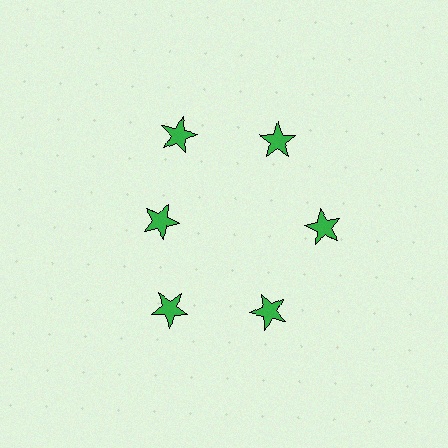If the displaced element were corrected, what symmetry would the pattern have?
It would have 6-fold rotational symmetry — the pattern would map onto itself every 60 degrees.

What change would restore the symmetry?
The symmetry would be restored by moving it outward, back onto the ring so that all 6 stars sit at equal angles and equal distance from the center.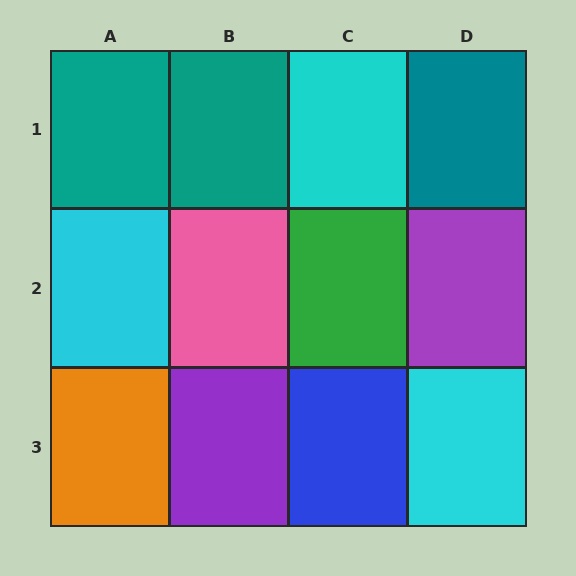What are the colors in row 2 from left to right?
Cyan, pink, green, purple.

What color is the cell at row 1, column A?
Teal.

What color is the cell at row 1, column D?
Teal.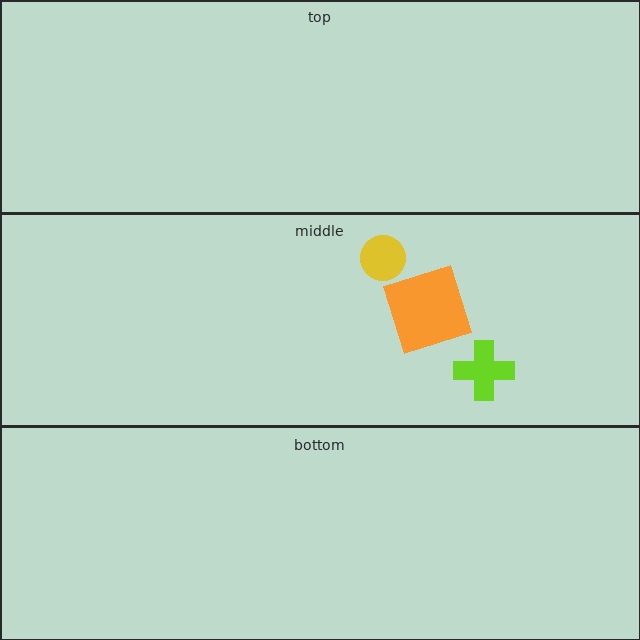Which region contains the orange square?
The middle region.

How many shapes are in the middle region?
3.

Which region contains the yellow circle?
The middle region.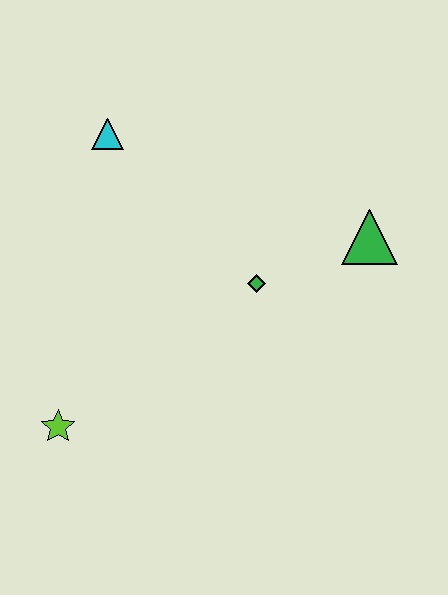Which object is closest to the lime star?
The green diamond is closest to the lime star.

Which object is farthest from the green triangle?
The lime star is farthest from the green triangle.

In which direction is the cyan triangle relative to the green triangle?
The cyan triangle is to the left of the green triangle.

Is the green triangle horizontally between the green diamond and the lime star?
No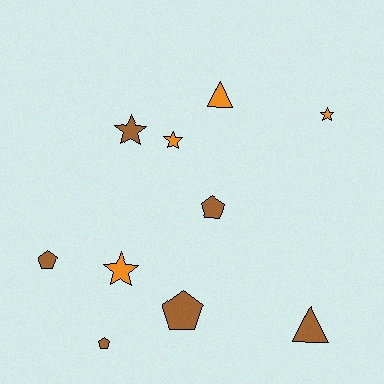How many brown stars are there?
There is 1 brown star.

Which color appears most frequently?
Brown, with 6 objects.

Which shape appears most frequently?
Pentagon, with 4 objects.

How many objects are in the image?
There are 10 objects.